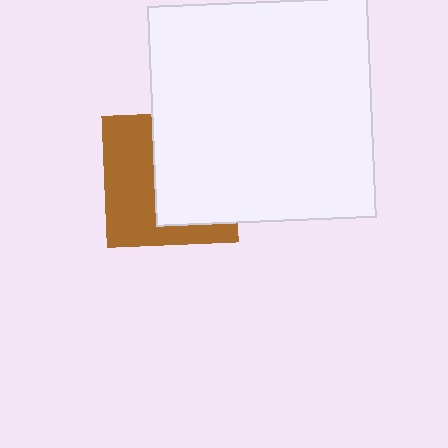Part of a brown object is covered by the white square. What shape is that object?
It is a square.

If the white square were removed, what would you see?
You would see the complete brown square.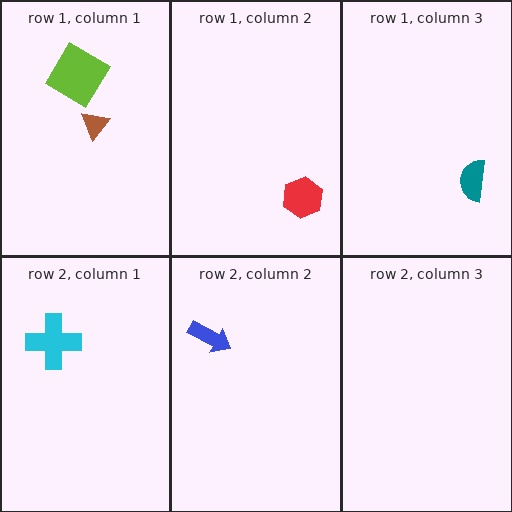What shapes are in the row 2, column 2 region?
The blue arrow.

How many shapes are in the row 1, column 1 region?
2.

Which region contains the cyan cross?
The row 2, column 1 region.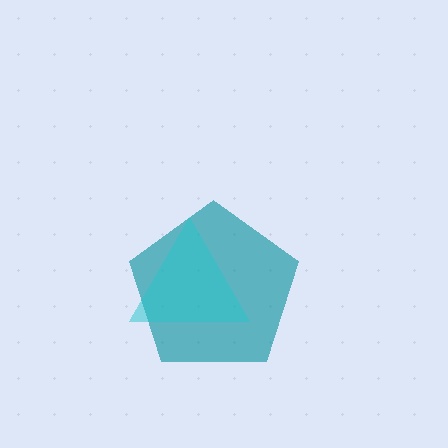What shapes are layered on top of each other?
The layered shapes are: a teal pentagon, a cyan triangle.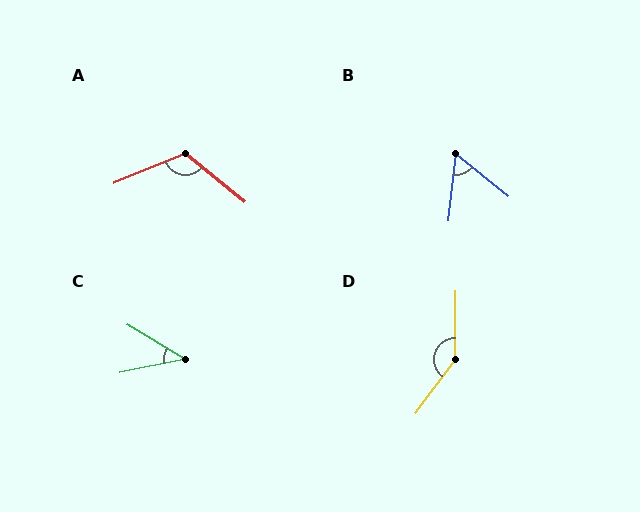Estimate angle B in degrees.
Approximately 57 degrees.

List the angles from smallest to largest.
C (42°), B (57°), A (118°), D (144°).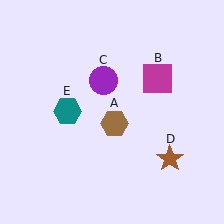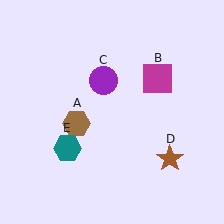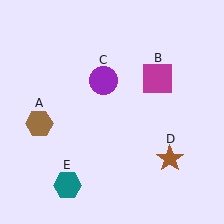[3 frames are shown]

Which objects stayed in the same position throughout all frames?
Magenta square (object B) and purple circle (object C) and brown star (object D) remained stationary.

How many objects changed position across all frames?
2 objects changed position: brown hexagon (object A), teal hexagon (object E).